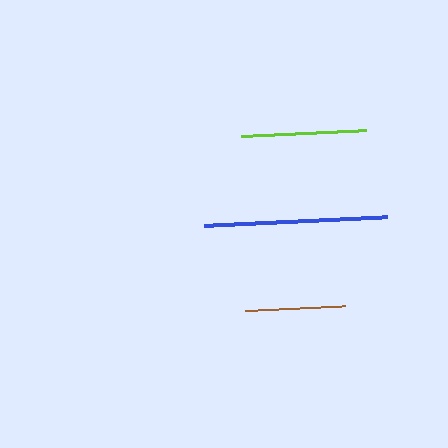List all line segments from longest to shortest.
From longest to shortest: blue, lime, brown.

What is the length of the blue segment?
The blue segment is approximately 183 pixels long.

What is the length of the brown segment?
The brown segment is approximately 100 pixels long.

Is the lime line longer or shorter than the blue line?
The blue line is longer than the lime line.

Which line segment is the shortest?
The brown line is the shortest at approximately 100 pixels.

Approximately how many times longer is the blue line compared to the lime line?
The blue line is approximately 1.5 times the length of the lime line.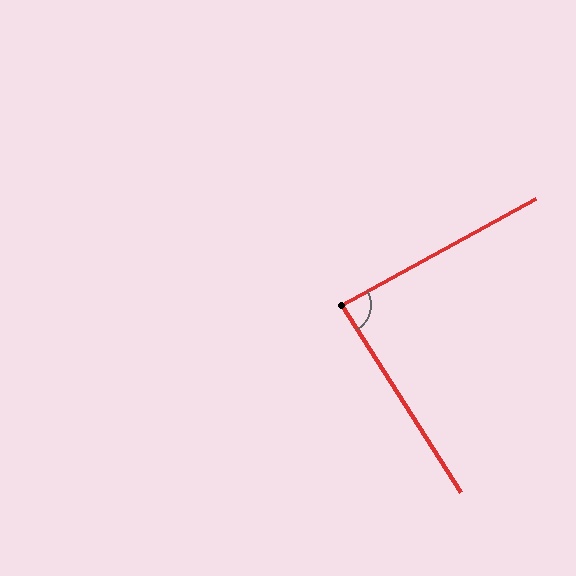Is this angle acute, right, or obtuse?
It is approximately a right angle.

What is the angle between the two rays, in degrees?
Approximately 86 degrees.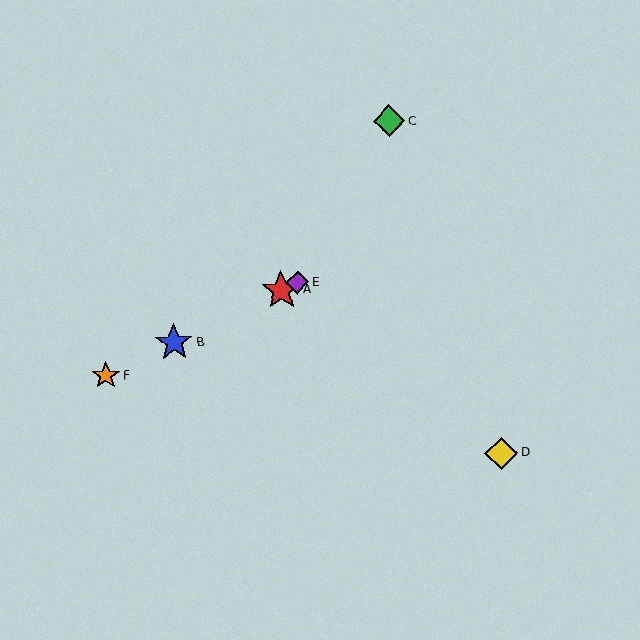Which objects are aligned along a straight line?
Objects A, B, E, F are aligned along a straight line.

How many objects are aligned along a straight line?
4 objects (A, B, E, F) are aligned along a straight line.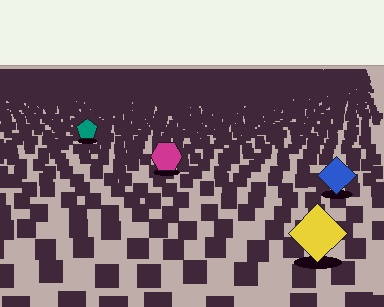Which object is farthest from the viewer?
The teal pentagon is farthest from the viewer. It appears smaller and the ground texture around it is denser.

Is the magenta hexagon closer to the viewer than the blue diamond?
No. The blue diamond is closer — you can tell from the texture gradient: the ground texture is coarser near it.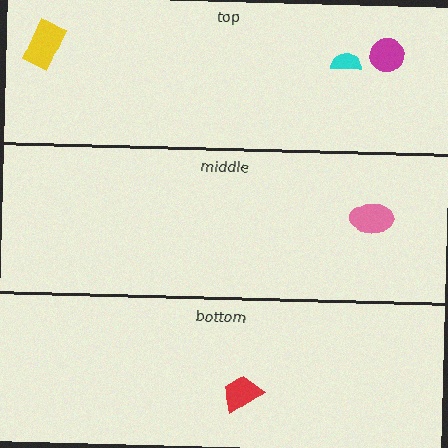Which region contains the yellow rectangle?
The top region.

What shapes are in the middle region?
The pink ellipse.